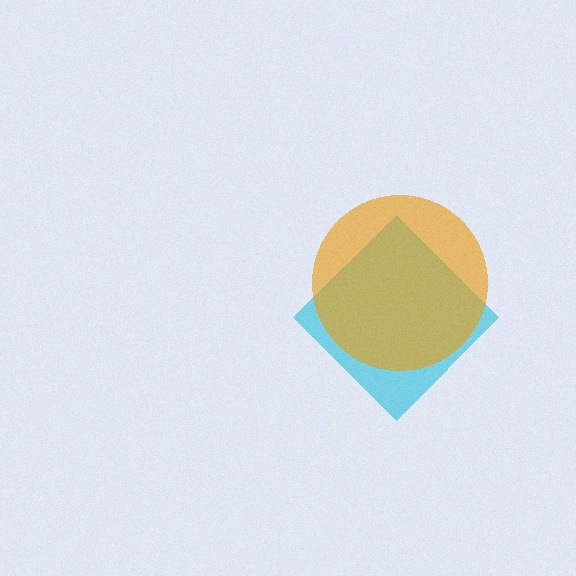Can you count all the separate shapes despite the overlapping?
Yes, there are 2 separate shapes.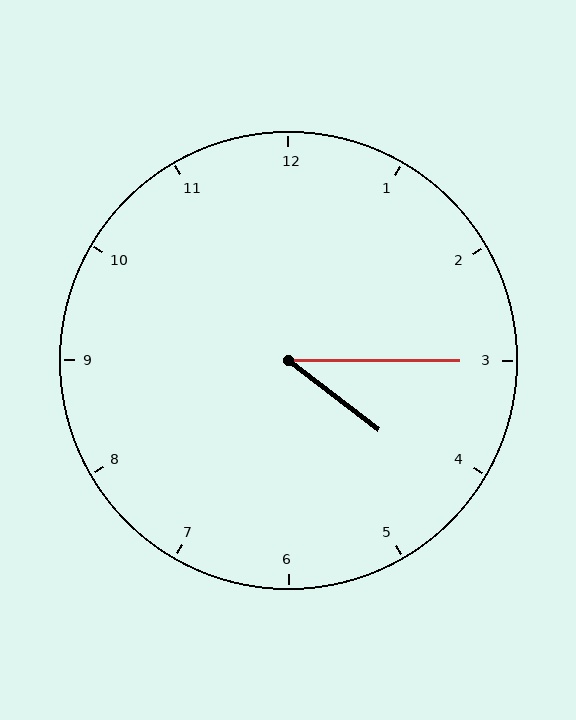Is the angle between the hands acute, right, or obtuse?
It is acute.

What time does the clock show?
4:15.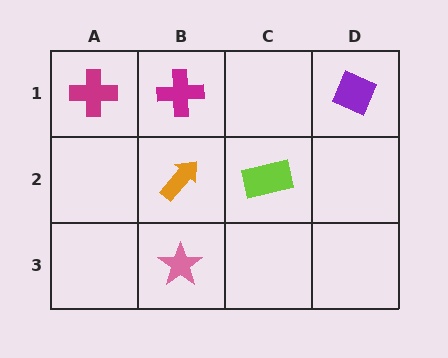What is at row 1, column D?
A purple diamond.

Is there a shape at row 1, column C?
No, that cell is empty.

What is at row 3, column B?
A pink star.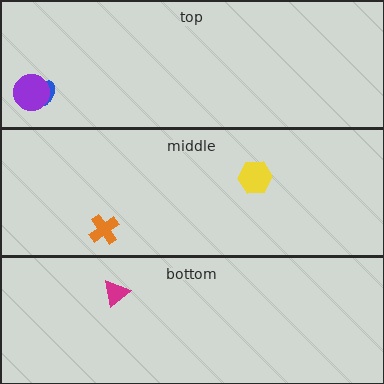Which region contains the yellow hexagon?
The middle region.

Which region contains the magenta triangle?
The bottom region.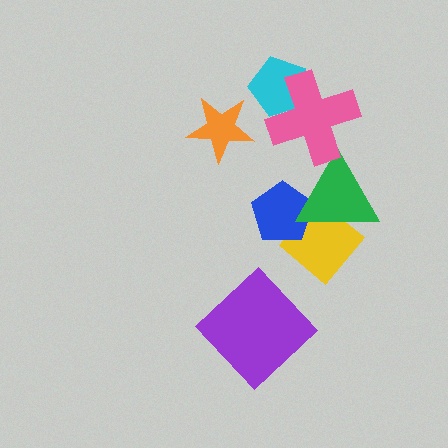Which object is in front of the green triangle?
The pink cross is in front of the green triangle.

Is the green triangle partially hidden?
Yes, it is partially covered by another shape.